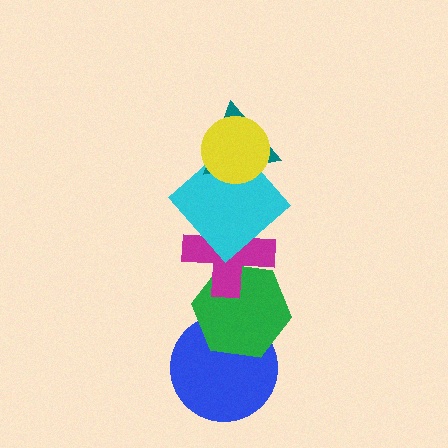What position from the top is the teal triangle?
The teal triangle is 2nd from the top.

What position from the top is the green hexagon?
The green hexagon is 5th from the top.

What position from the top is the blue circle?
The blue circle is 6th from the top.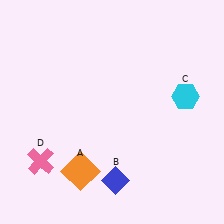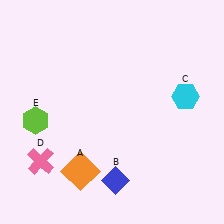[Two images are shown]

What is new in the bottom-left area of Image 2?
A lime hexagon (E) was added in the bottom-left area of Image 2.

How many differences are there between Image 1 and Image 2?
There is 1 difference between the two images.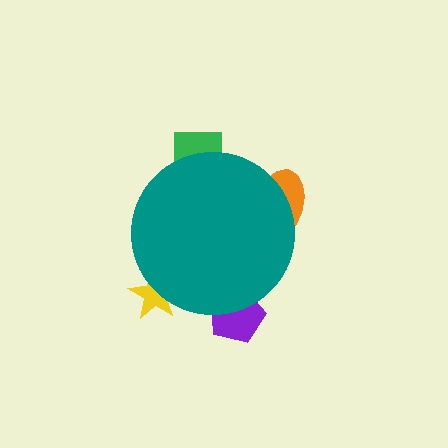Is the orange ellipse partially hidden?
Yes, the orange ellipse is partially hidden behind the teal circle.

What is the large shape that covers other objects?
A teal circle.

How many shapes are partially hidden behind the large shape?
4 shapes are partially hidden.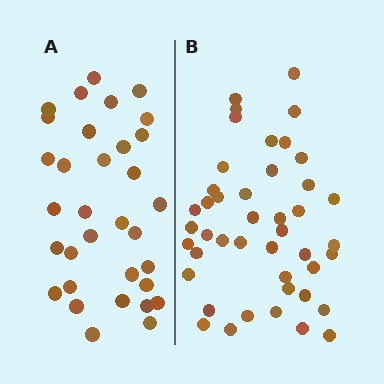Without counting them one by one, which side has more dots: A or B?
Region B (the right region) has more dots.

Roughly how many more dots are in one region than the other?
Region B has roughly 12 or so more dots than region A.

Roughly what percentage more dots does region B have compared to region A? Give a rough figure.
About 35% more.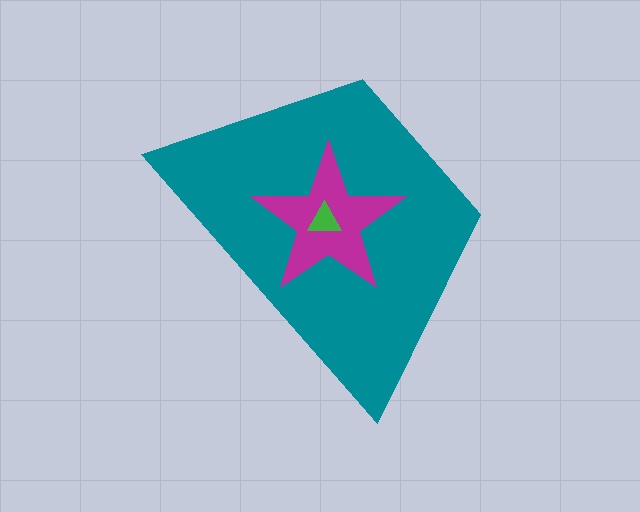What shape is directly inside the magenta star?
The green triangle.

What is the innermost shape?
The green triangle.